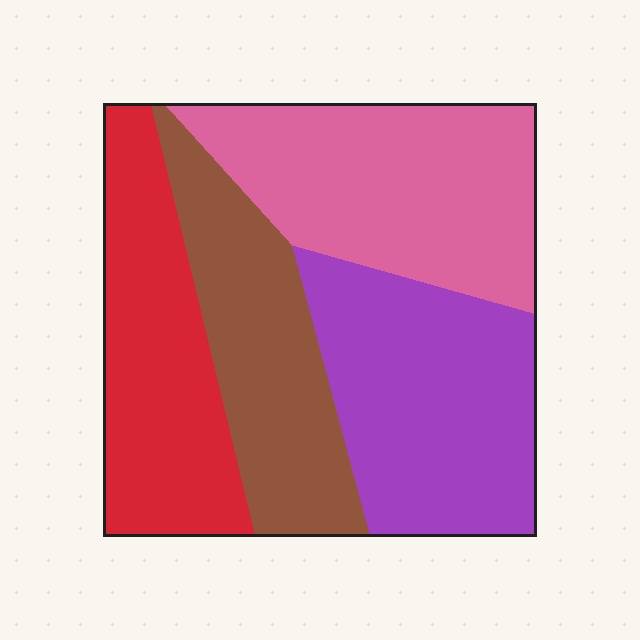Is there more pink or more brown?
Pink.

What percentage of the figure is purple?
Purple covers about 25% of the figure.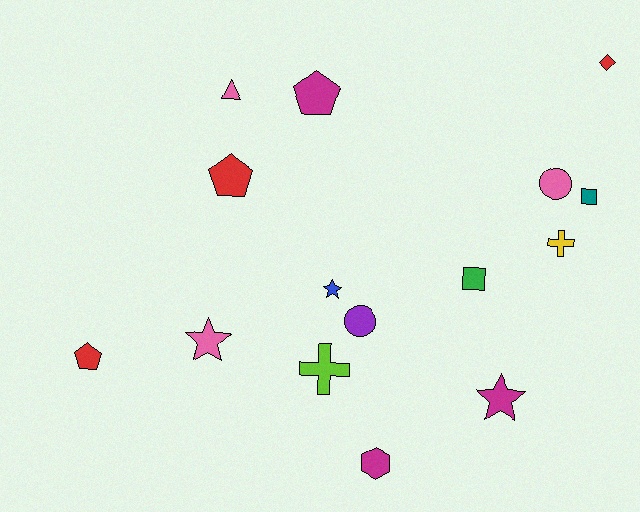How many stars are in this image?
There are 3 stars.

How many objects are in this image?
There are 15 objects.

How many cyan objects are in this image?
There are no cyan objects.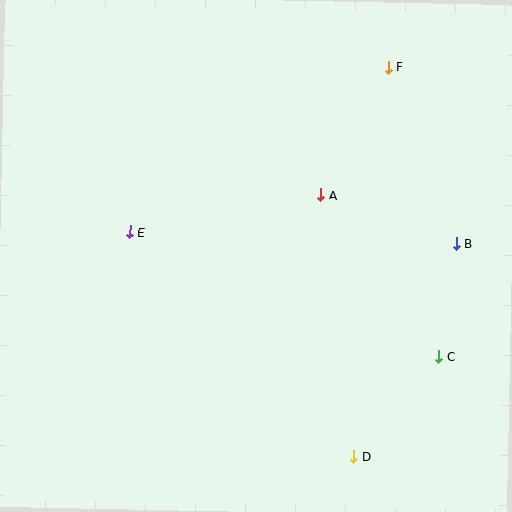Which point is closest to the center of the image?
Point A at (321, 195) is closest to the center.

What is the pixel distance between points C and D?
The distance between C and D is 131 pixels.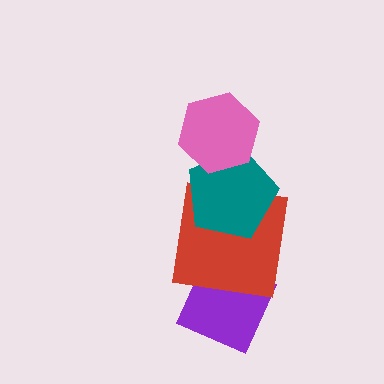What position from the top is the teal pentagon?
The teal pentagon is 2nd from the top.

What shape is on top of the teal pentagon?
The pink hexagon is on top of the teal pentagon.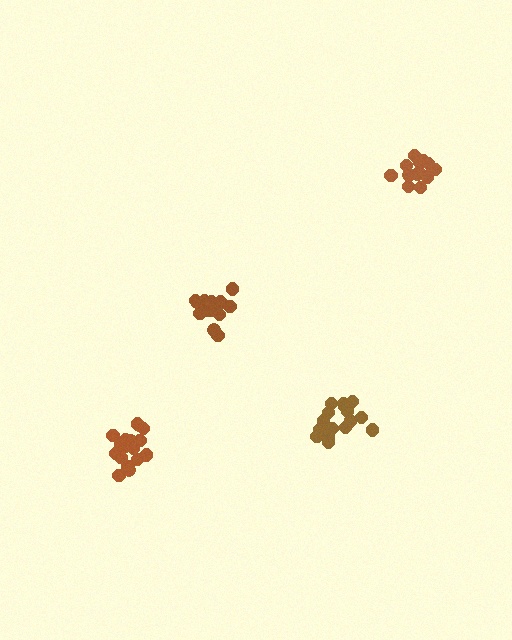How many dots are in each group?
Group 1: 16 dots, Group 2: 13 dots, Group 3: 14 dots, Group 4: 18 dots (61 total).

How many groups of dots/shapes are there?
There are 4 groups.